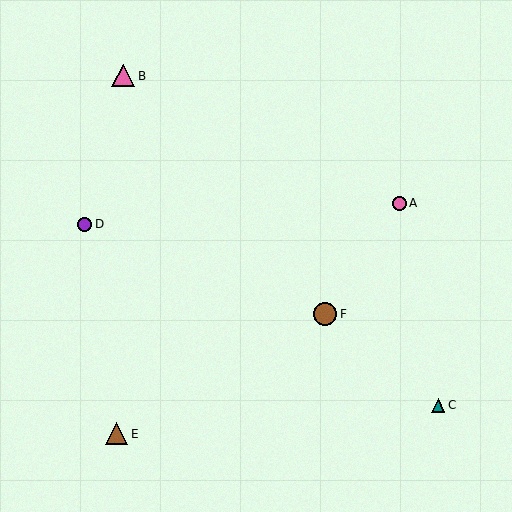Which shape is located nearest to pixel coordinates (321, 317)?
The brown circle (labeled F) at (325, 314) is nearest to that location.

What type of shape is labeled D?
Shape D is a purple circle.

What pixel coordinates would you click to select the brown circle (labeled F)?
Click at (325, 314) to select the brown circle F.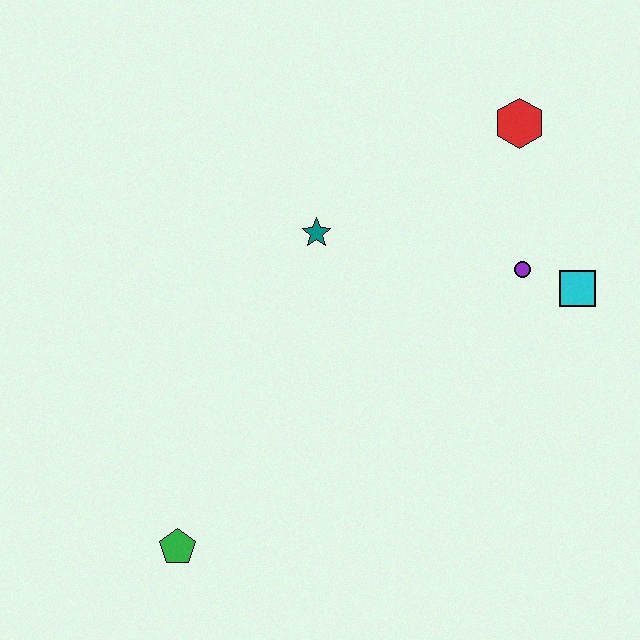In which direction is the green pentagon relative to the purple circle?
The green pentagon is to the left of the purple circle.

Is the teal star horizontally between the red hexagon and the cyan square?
No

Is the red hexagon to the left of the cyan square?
Yes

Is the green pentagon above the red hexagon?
No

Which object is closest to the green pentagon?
The teal star is closest to the green pentagon.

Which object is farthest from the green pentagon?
The red hexagon is farthest from the green pentagon.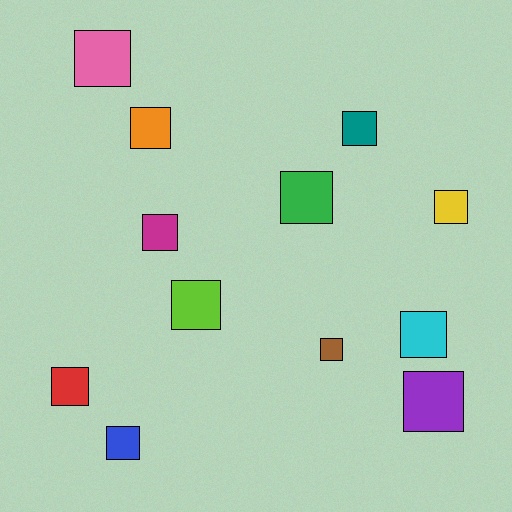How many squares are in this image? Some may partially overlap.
There are 12 squares.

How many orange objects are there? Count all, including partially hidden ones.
There is 1 orange object.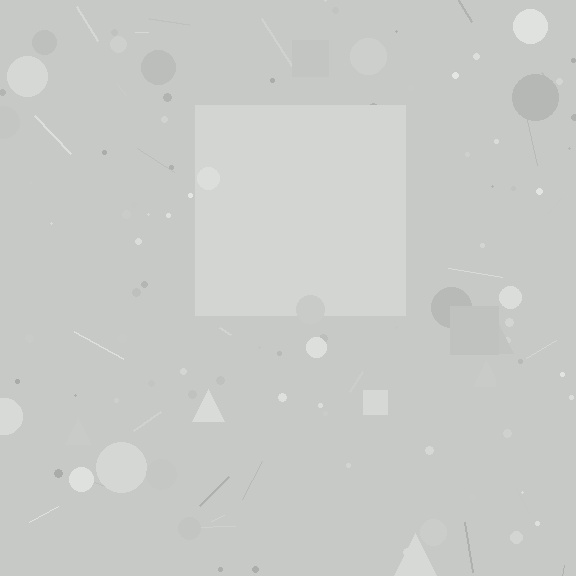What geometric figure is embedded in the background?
A square is embedded in the background.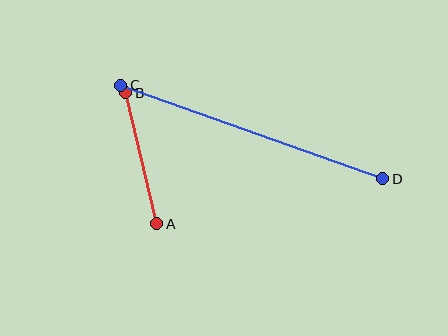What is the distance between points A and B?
The distance is approximately 134 pixels.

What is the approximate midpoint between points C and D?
The midpoint is at approximately (252, 132) pixels.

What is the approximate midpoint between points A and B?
The midpoint is at approximately (141, 158) pixels.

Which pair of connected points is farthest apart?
Points C and D are farthest apart.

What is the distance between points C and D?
The distance is approximately 278 pixels.